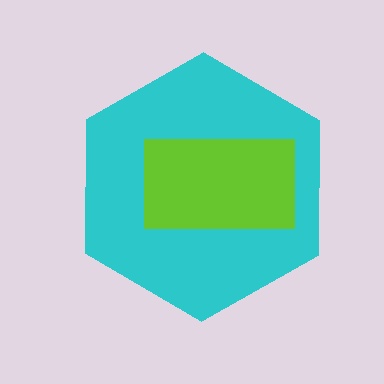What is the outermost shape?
The cyan hexagon.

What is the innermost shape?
The lime rectangle.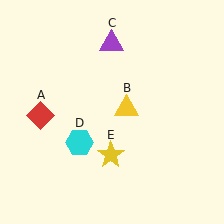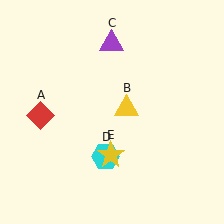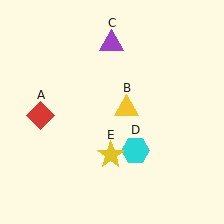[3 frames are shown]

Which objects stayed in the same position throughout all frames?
Red diamond (object A) and yellow triangle (object B) and purple triangle (object C) and yellow star (object E) remained stationary.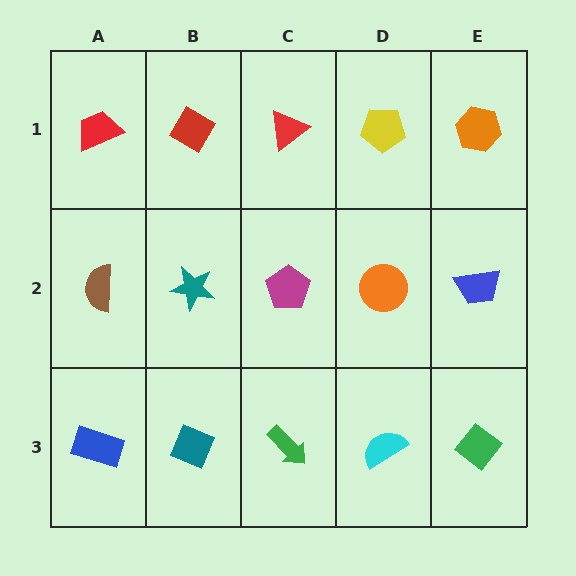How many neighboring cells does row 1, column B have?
3.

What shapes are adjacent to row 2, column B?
A red diamond (row 1, column B), a teal diamond (row 3, column B), a brown semicircle (row 2, column A), a magenta pentagon (row 2, column C).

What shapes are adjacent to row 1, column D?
An orange circle (row 2, column D), a red triangle (row 1, column C), an orange hexagon (row 1, column E).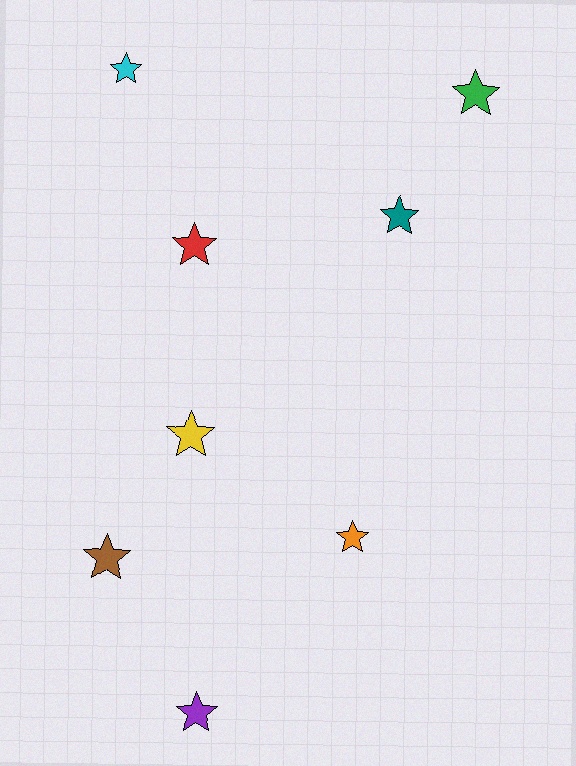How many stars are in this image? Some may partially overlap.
There are 8 stars.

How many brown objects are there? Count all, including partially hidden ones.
There is 1 brown object.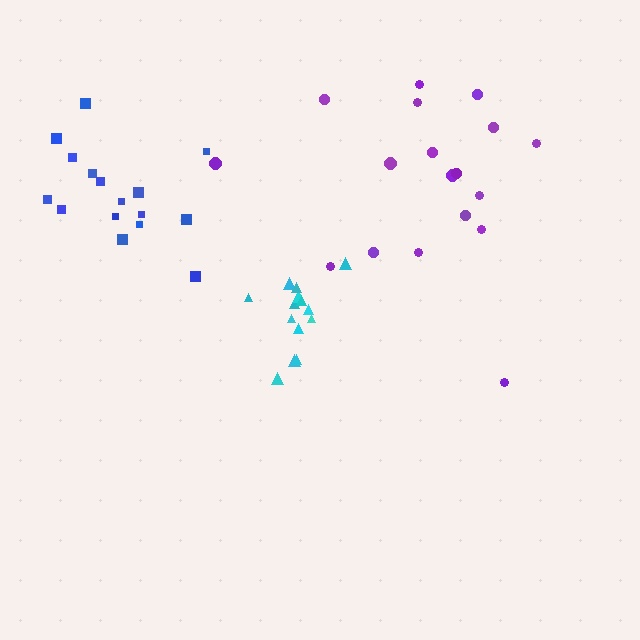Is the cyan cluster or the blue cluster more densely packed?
Cyan.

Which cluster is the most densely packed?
Cyan.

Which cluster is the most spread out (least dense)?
Purple.